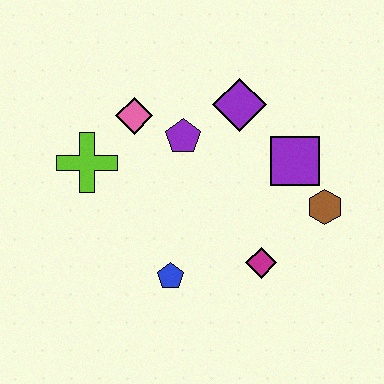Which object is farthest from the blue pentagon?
The purple diamond is farthest from the blue pentagon.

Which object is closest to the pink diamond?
The purple pentagon is closest to the pink diamond.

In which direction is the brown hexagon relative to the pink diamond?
The brown hexagon is to the right of the pink diamond.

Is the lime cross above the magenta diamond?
Yes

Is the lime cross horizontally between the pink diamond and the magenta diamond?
No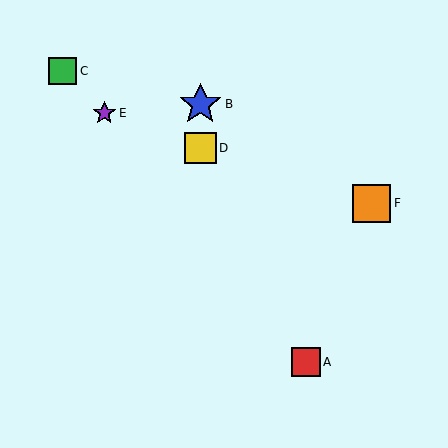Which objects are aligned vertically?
Objects B, D are aligned vertically.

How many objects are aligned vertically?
2 objects (B, D) are aligned vertically.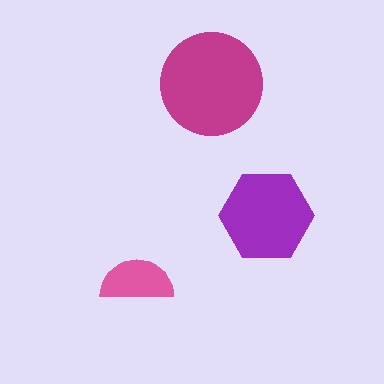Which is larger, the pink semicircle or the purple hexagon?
The purple hexagon.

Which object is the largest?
The magenta circle.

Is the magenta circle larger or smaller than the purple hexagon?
Larger.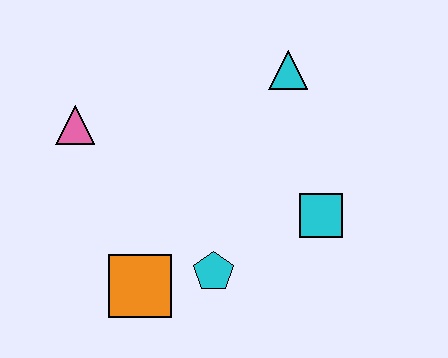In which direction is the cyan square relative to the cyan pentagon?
The cyan square is to the right of the cyan pentagon.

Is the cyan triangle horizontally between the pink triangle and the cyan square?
Yes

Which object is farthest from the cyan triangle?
The orange square is farthest from the cyan triangle.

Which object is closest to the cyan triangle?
The cyan square is closest to the cyan triangle.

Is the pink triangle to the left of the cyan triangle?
Yes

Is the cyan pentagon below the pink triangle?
Yes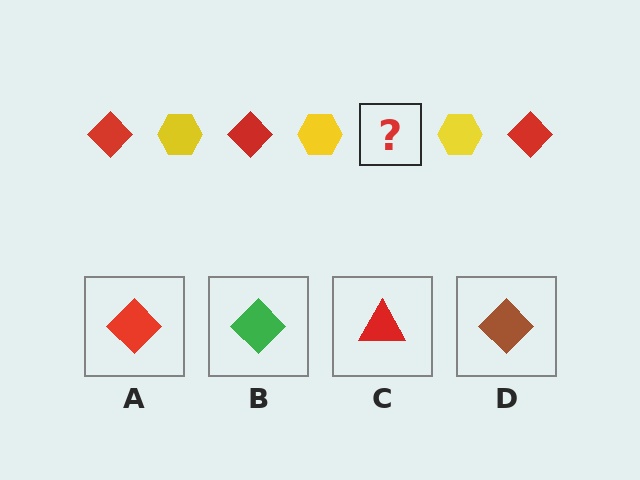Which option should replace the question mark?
Option A.